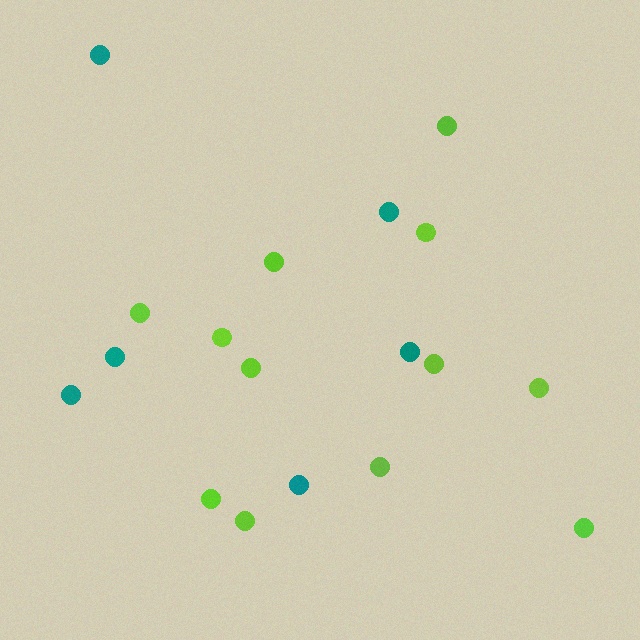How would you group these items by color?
There are 2 groups: one group of teal circles (6) and one group of lime circles (12).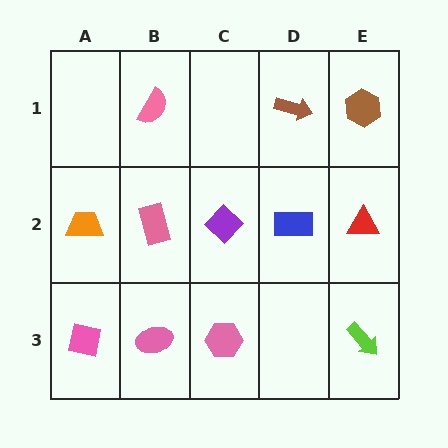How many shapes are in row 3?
4 shapes.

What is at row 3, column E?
A lime arrow.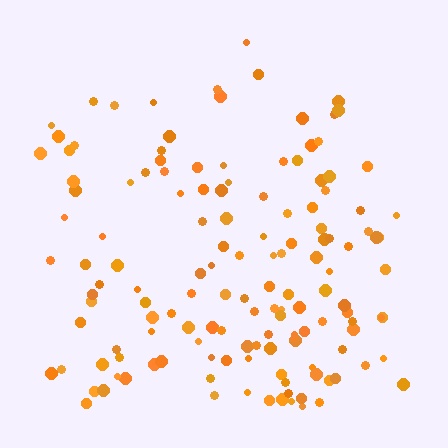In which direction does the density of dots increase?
From top to bottom, with the bottom side densest.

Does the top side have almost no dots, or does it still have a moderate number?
Still a moderate number, just noticeably fewer than the bottom.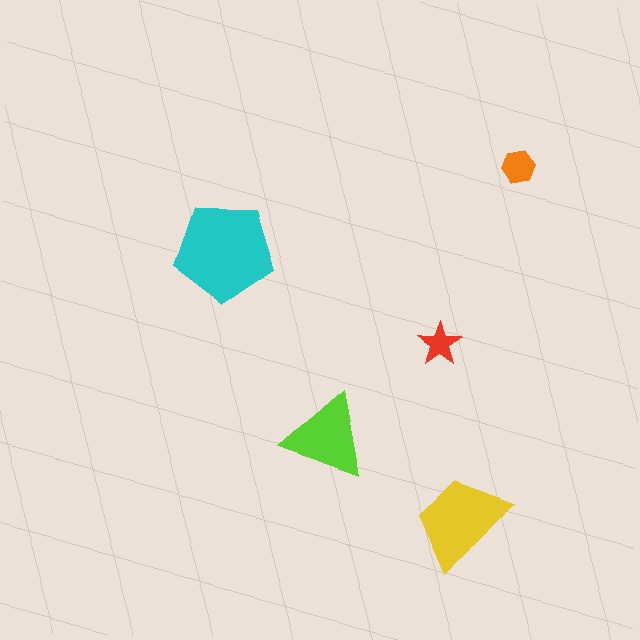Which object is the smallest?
The red star.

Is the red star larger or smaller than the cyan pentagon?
Smaller.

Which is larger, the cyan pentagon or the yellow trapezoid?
The cyan pentagon.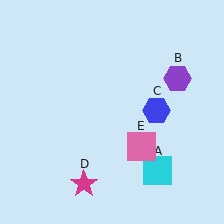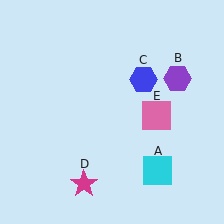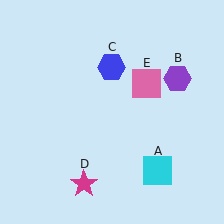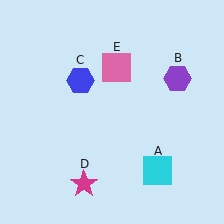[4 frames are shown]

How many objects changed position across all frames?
2 objects changed position: blue hexagon (object C), pink square (object E).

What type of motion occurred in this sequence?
The blue hexagon (object C), pink square (object E) rotated counterclockwise around the center of the scene.